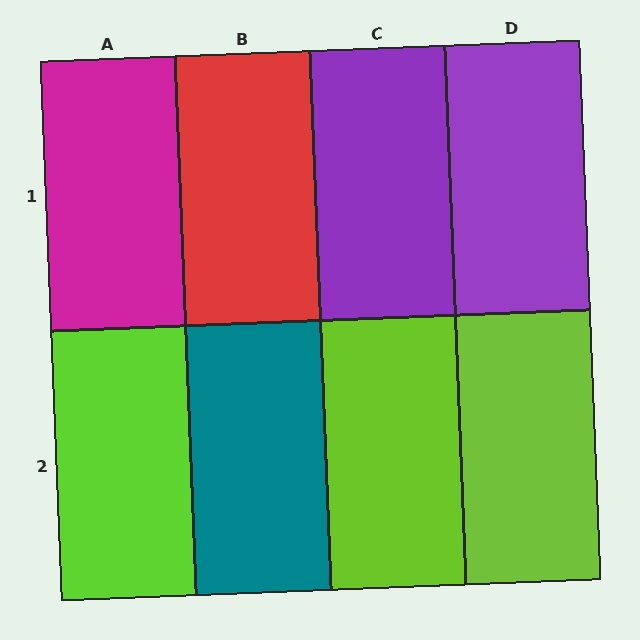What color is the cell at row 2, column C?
Lime.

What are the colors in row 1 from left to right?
Magenta, red, purple, purple.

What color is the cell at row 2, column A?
Lime.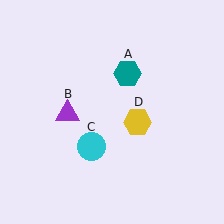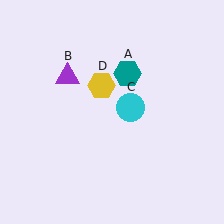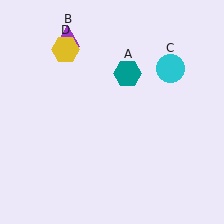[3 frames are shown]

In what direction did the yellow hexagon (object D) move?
The yellow hexagon (object D) moved up and to the left.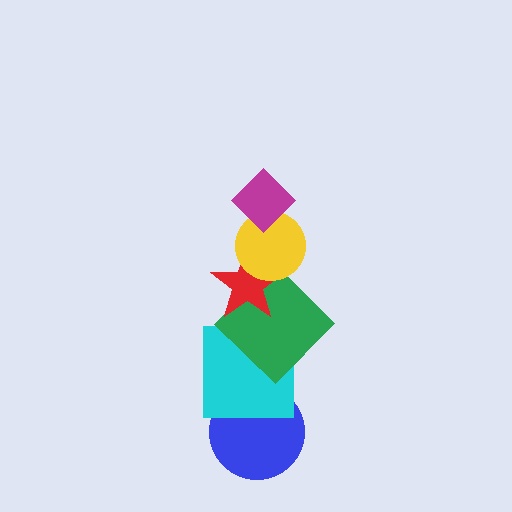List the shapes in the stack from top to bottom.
From top to bottom: the magenta diamond, the yellow circle, the red star, the green diamond, the cyan square, the blue circle.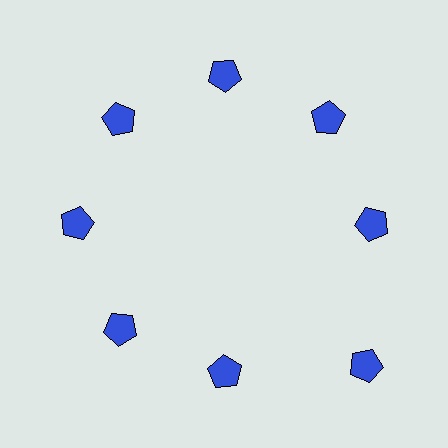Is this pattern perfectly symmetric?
No. The 8 blue pentagons are arranged in a ring, but one element near the 4 o'clock position is pushed outward from the center, breaking the 8-fold rotational symmetry.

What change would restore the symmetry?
The symmetry would be restored by moving it inward, back onto the ring so that all 8 pentagons sit at equal angles and equal distance from the center.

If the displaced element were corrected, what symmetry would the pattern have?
It would have 8-fold rotational symmetry — the pattern would map onto itself every 45 degrees.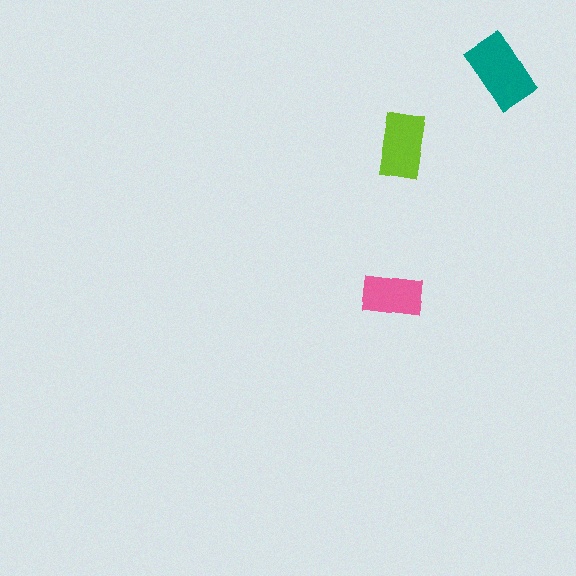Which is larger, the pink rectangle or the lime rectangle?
The lime one.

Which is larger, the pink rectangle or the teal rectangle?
The teal one.